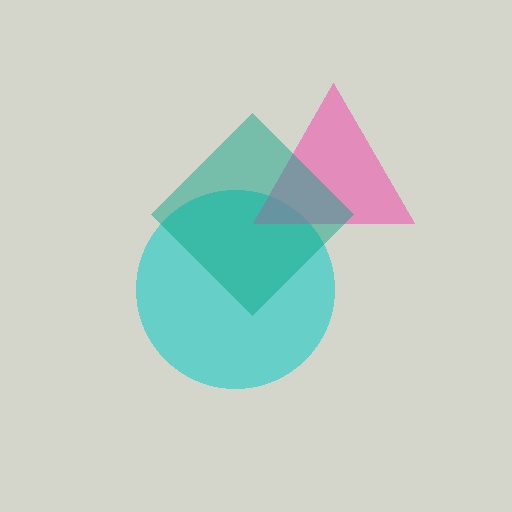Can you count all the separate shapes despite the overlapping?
Yes, there are 3 separate shapes.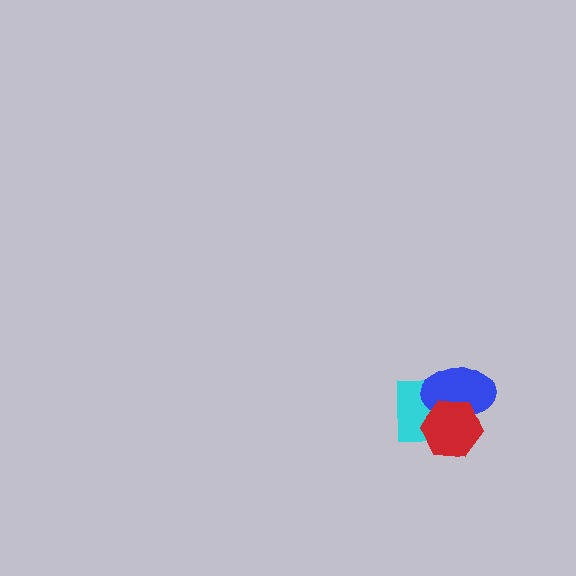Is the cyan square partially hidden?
Yes, it is partially covered by another shape.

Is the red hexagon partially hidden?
No, no other shape covers it.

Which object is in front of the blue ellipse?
The red hexagon is in front of the blue ellipse.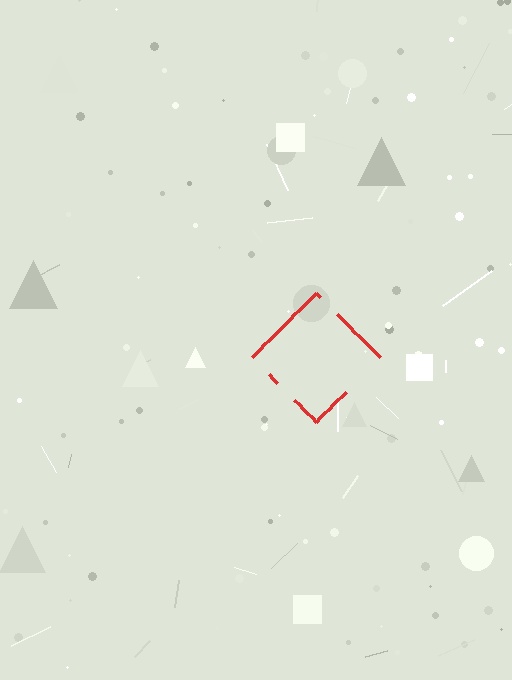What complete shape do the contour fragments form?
The contour fragments form a diamond.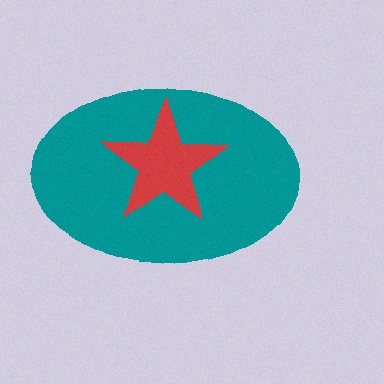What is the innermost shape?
The red star.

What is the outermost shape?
The teal ellipse.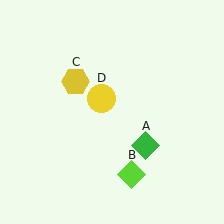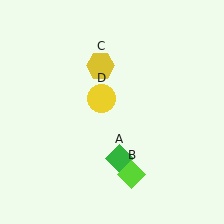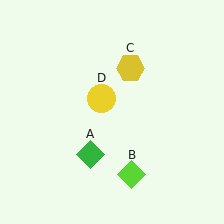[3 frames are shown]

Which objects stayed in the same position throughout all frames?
Lime diamond (object B) and yellow circle (object D) remained stationary.